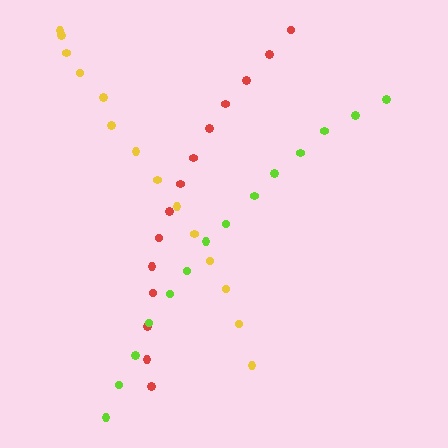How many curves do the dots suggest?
There are 3 distinct paths.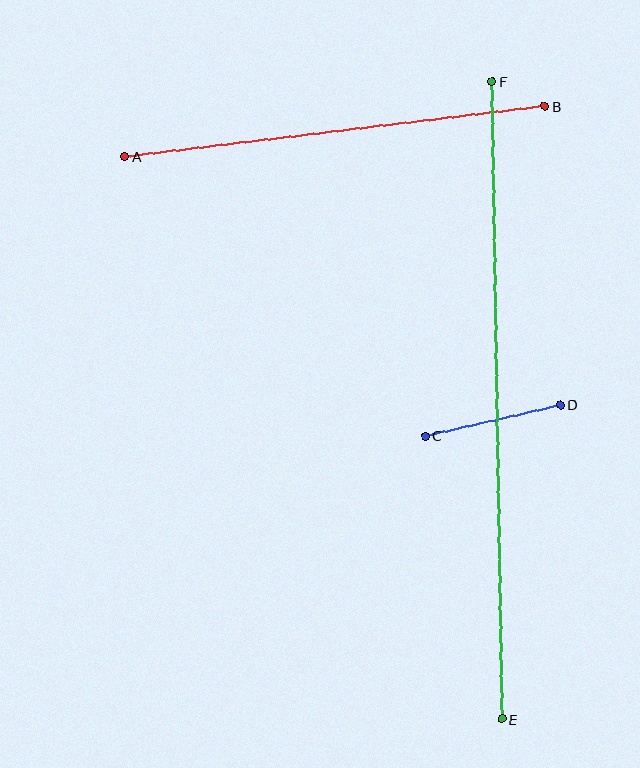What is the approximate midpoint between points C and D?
The midpoint is at approximately (493, 420) pixels.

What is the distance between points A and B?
The distance is approximately 424 pixels.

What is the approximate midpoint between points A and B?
The midpoint is at approximately (335, 131) pixels.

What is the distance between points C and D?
The distance is approximately 139 pixels.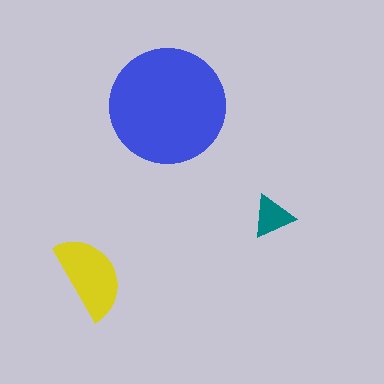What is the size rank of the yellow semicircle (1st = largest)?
2nd.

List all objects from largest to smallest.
The blue circle, the yellow semicircle, the teal triangle.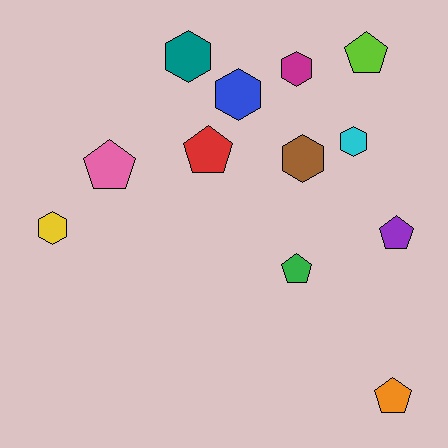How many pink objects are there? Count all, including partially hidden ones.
There is 1 pink object.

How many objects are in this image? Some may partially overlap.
There are 12 objects.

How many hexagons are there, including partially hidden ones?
There are 6 hexagons.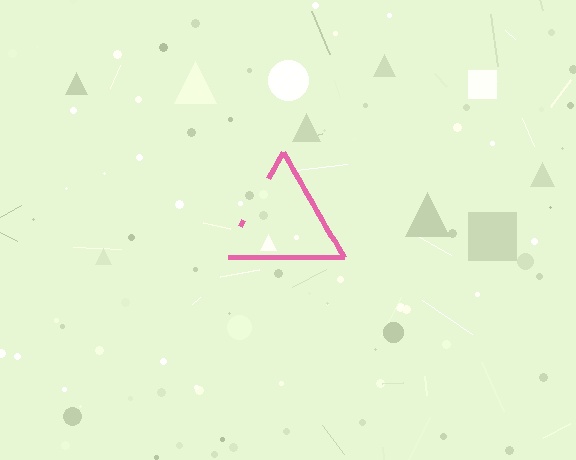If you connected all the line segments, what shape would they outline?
They would outline a triangle.